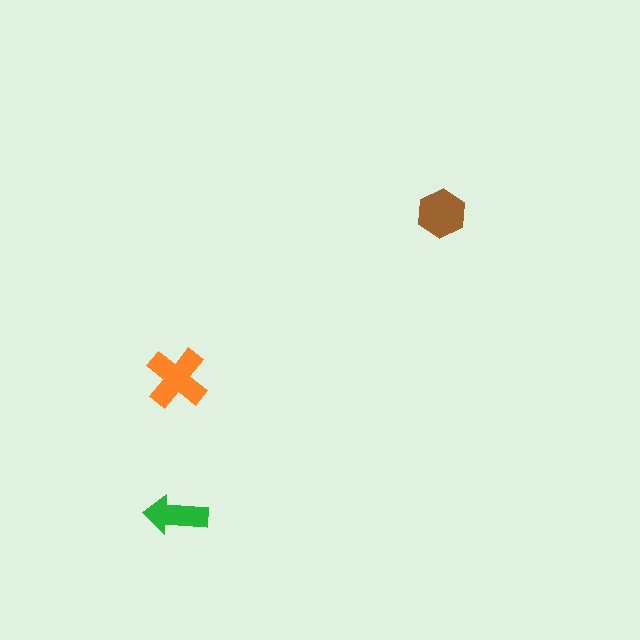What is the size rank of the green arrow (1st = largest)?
3rd.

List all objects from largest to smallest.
The orange cross, the brown hexagon, the green arrow.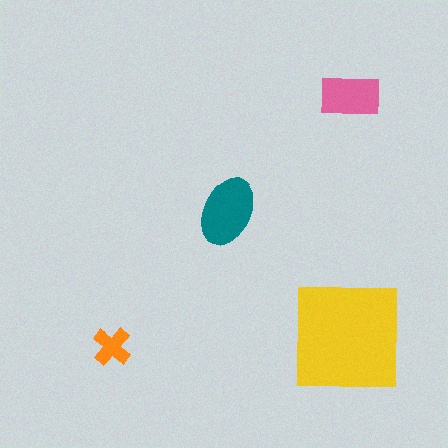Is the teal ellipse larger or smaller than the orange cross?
Larger.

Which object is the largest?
The yellow square.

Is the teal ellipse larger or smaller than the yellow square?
Smaller.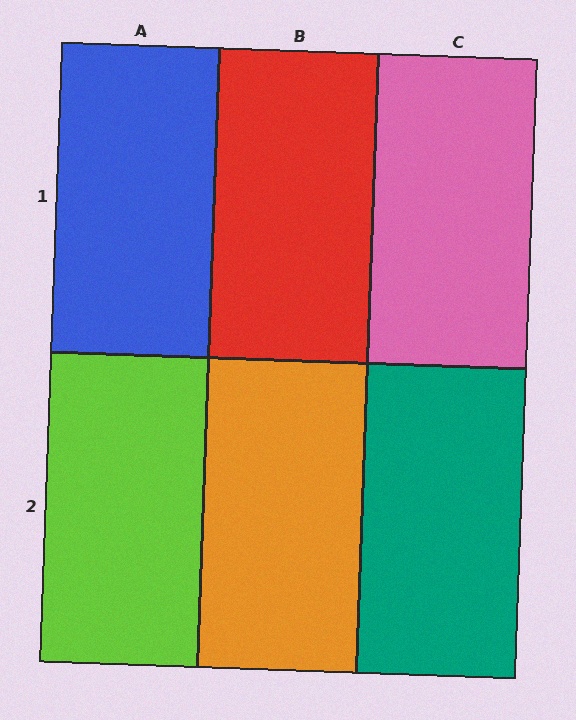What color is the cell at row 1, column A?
Blue.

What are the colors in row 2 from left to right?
Lime, orange, teal.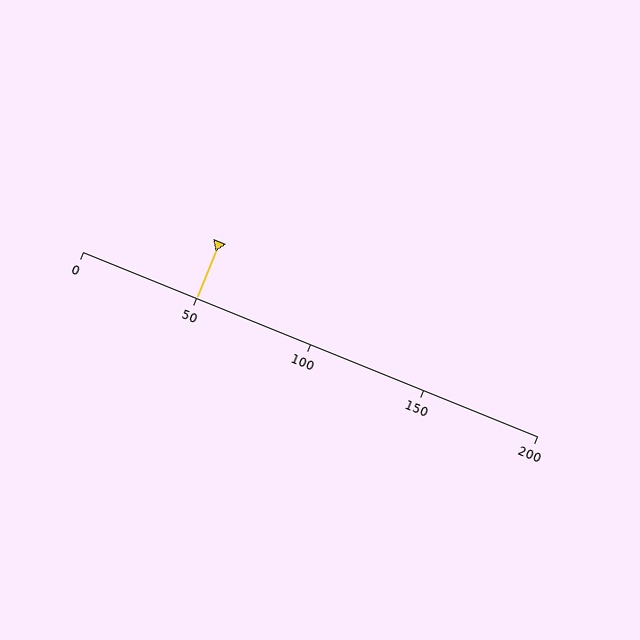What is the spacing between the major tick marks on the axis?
The major ticks are spaced 50 apart.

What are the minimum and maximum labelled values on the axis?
The axis runs from 0 to 200.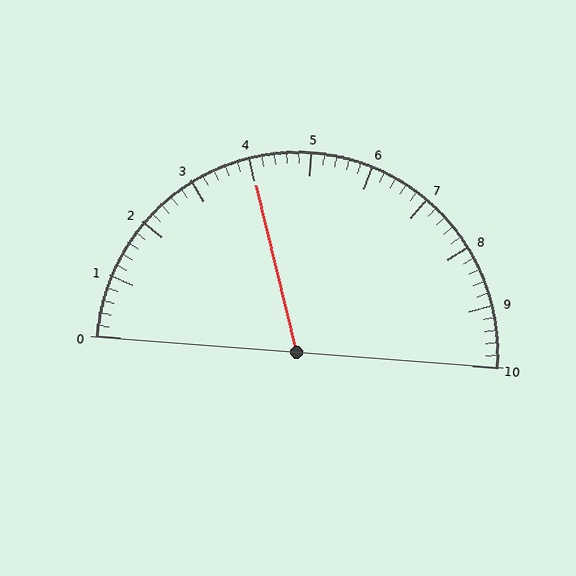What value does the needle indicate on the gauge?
The needle indicates approximately 4.0.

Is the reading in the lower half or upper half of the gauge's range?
The reading is in the lower half of the range (0 to 10).